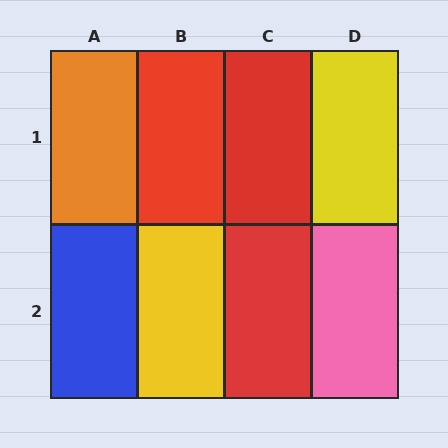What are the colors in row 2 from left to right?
Blue, yellow, red, pink.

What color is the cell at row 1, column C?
Red.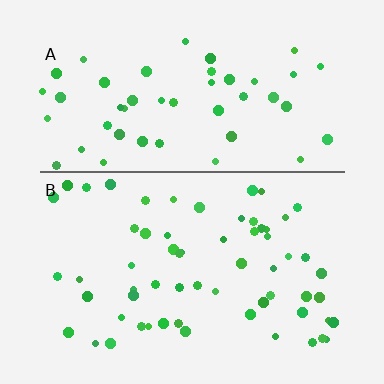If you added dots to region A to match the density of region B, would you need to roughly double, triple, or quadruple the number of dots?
Approximately double.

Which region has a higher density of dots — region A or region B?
B (the bottom).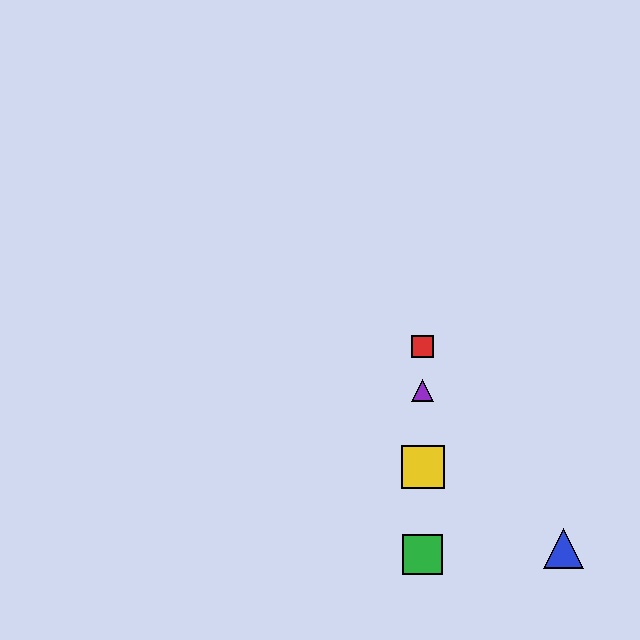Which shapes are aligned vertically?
The red square, the green square, the yellow square, the purple triangle are aligned vertically.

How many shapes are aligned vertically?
4 shapes (the red square, the green square, the yellow square, the purple triangle) are aligned vertically.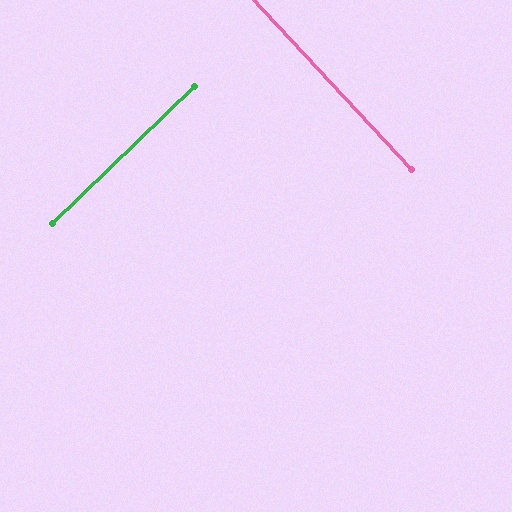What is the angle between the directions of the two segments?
Approximately 89 degrees.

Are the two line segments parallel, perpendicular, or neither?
Perpendicular — they meet at approximately 89°.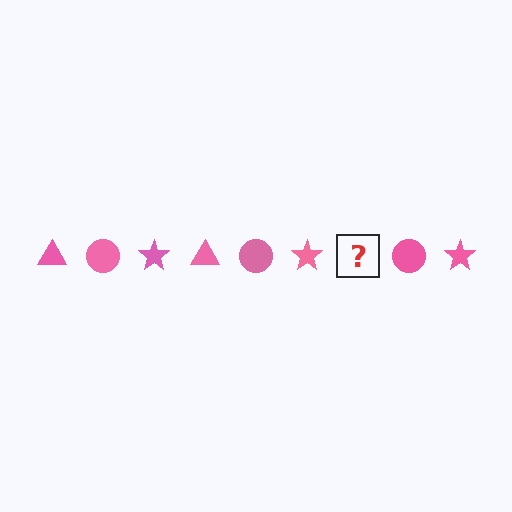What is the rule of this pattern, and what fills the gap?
The rule is that the pattern cycles through triangle, circle, star shapes in pink. The gap should be filled with a pink triangle.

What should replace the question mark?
The question mark should be replaced with a pink triangle.